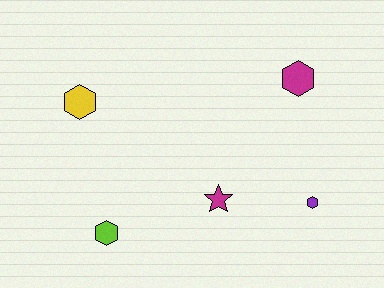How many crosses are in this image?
There are no crosses.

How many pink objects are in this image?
There are no pink objects.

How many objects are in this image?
There are 5 objects.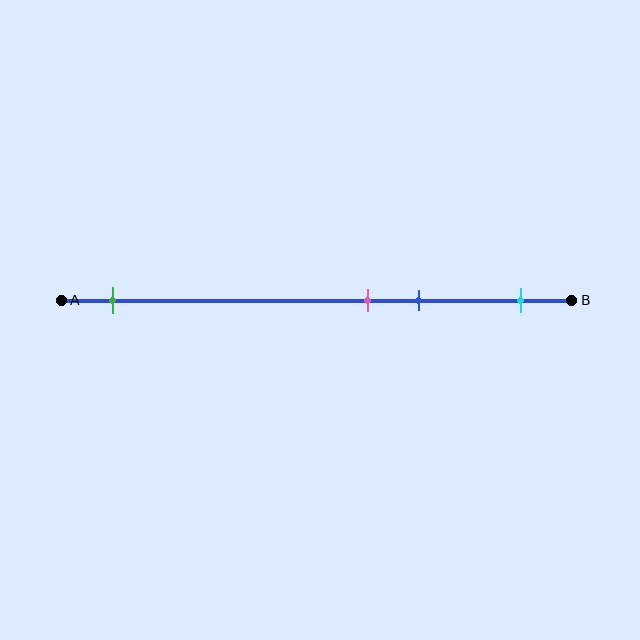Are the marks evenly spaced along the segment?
No, the marks are not evenly spaced.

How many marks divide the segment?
There are 4 marks dividing the segment.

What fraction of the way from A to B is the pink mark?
The pink mark is approximately 60% (0.6) of the way from A to B.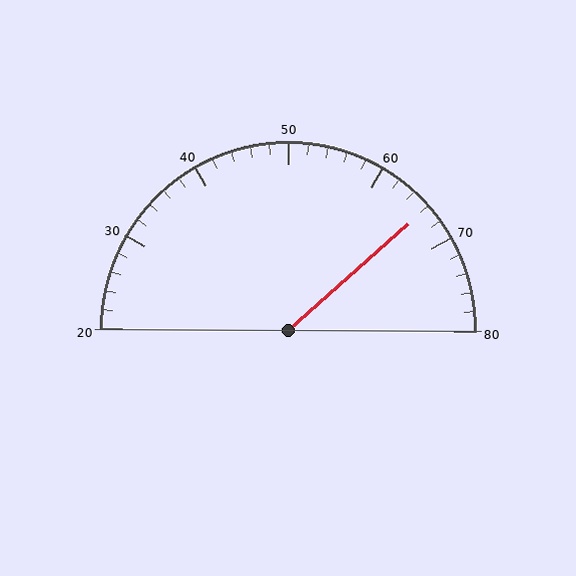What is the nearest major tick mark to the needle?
The nearest major tick mark is 70.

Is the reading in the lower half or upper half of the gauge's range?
The reading is in the upper half of the range (20 to 80).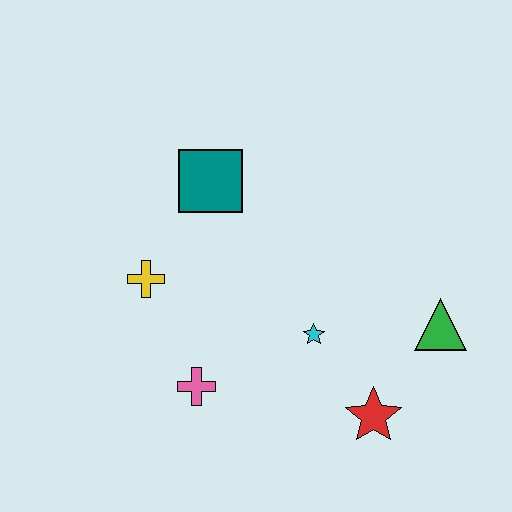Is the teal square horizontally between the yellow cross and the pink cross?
No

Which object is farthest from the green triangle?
The yellow cross is farthest from the green triangle.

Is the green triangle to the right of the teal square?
Yes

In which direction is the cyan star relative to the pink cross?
The cyan star is to the right of the pink cross.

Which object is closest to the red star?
The cyan star is closest to the red star.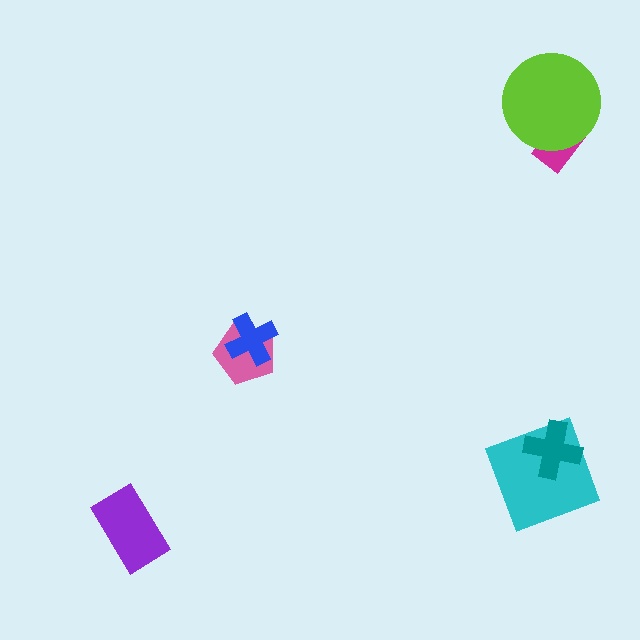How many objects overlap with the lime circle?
1 object overlaps with the lime circle.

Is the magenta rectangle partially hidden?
Yes, it is partially covered by another shape.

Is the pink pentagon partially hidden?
Yes, it is partially covered by another shape.